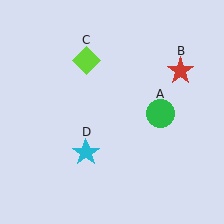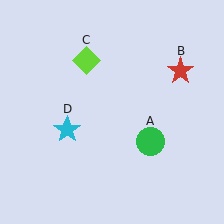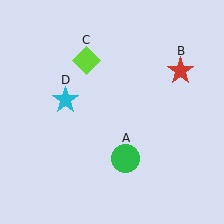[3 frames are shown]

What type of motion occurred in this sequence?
The green circle (object A), cyan star (object D) rotated clockwise around the center of the scene.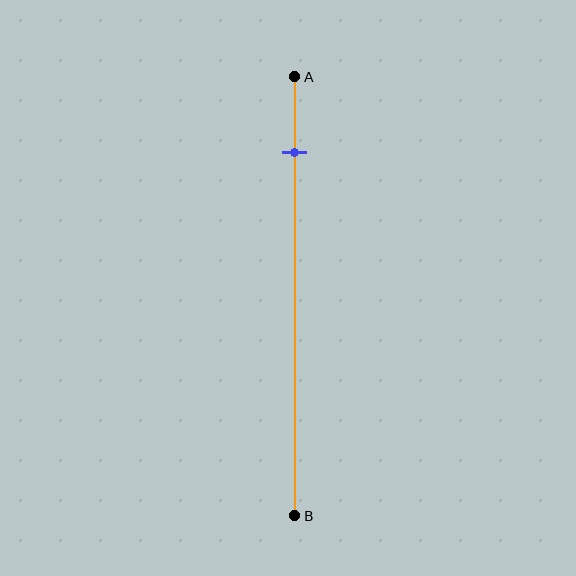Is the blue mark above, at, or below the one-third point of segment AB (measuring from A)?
The blue mark is above the one-third point of segment AB.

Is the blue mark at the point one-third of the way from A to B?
No, the mark is at about 15% from A, not at the 33% one-third point.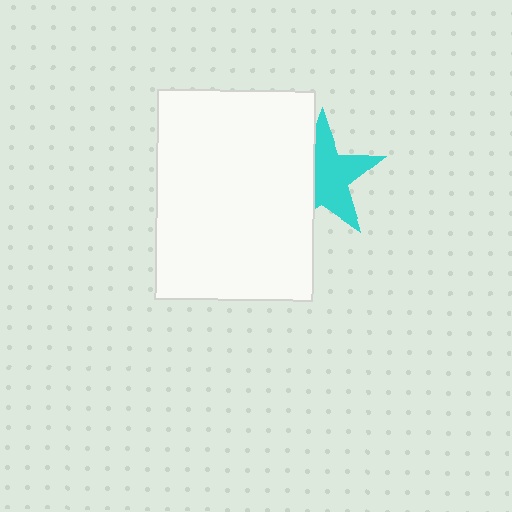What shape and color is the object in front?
The object in front is a white rectangle.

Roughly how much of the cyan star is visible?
About half of it is visible (roughly 60%).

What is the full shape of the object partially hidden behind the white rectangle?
The partially hidden object is a cyan star.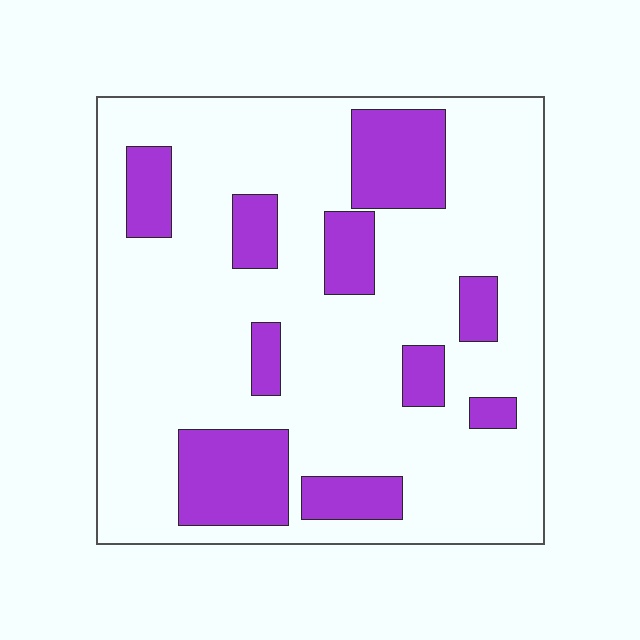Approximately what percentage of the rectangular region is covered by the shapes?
Approximately 25%.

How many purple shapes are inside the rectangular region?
10.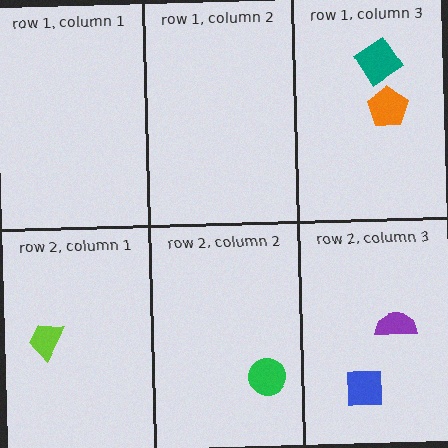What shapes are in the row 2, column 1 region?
The lime trapezoid.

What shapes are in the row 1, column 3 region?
The orange pentagon, the teal diamond.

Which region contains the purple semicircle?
The row 2, column 3 region.